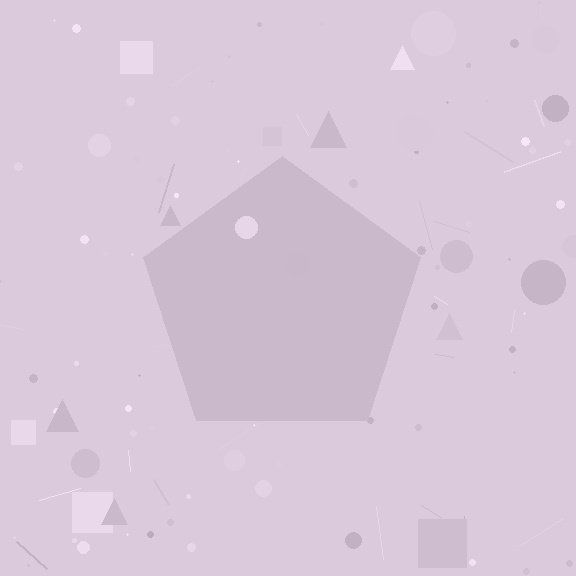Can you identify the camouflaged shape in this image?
The camouflaged shape is a pentagon.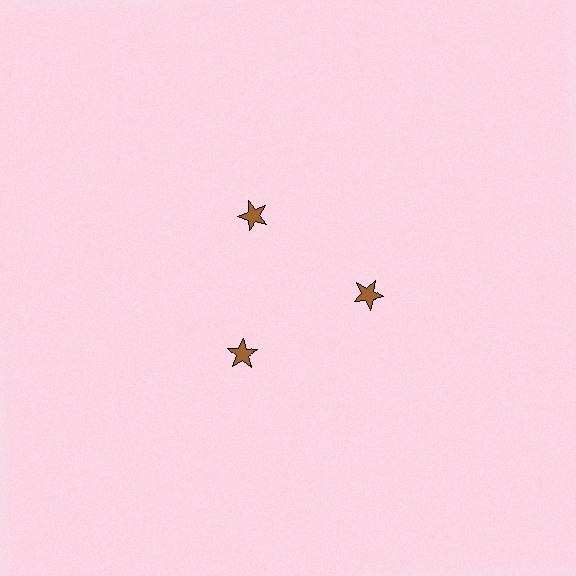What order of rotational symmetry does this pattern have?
This pattern has 3-fold rotational symmetry.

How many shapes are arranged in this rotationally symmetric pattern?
There are 3 shapes, arranged in 3 groups of 1.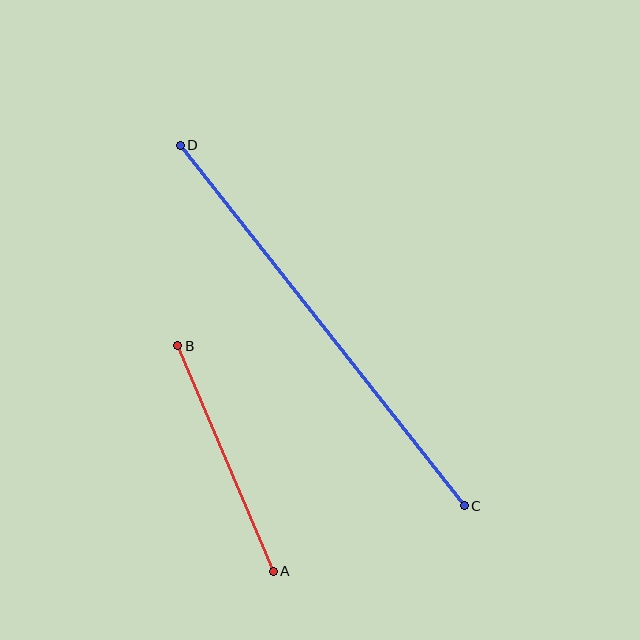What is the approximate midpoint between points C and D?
The midpoint is at approximately (322, 325) pixels.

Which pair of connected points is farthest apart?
Points C and D are farthest apart.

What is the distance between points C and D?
The distance is approximately 459 pixels.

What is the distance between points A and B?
The distance is approximately 245 pixels.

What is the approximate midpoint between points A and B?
The midpoint is at approximately (225, 459) pixels.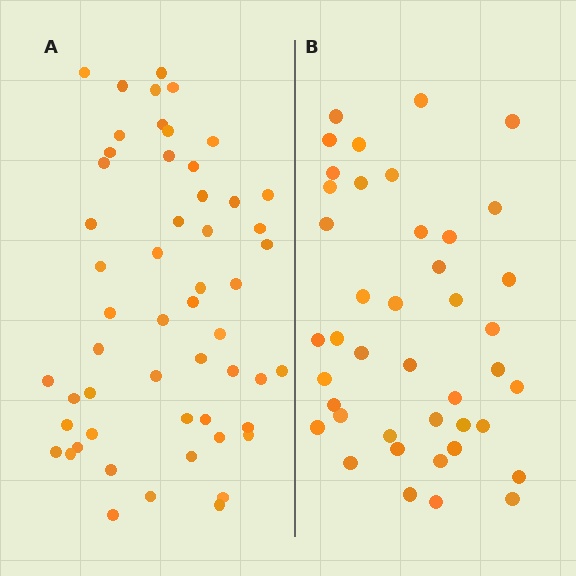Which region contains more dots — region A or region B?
Region A (the left region) has more dots.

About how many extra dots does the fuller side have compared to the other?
Region A has roughly 12 or so more dots than region B.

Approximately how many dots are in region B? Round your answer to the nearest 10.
About 40 dots. (The exact count is 42, which rounds to 40.)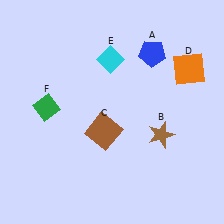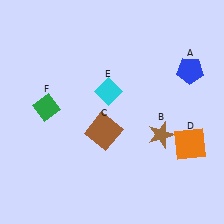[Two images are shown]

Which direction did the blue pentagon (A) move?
The blue pentagon (A) moved right.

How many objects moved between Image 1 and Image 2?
3 objects moved between the two images.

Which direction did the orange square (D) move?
The orange square (D) moved down.